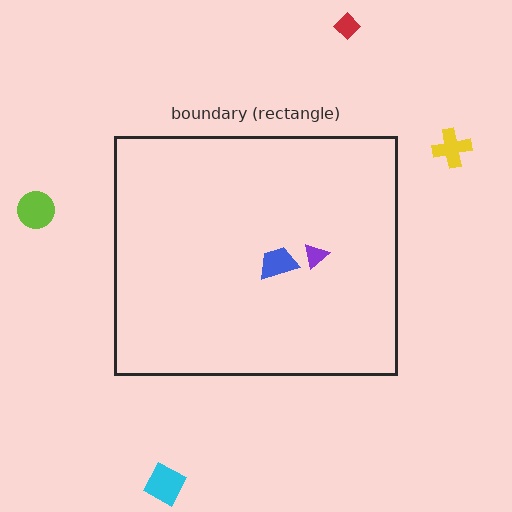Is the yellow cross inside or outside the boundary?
Outside.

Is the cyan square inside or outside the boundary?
Outside.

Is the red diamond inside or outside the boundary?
Outside.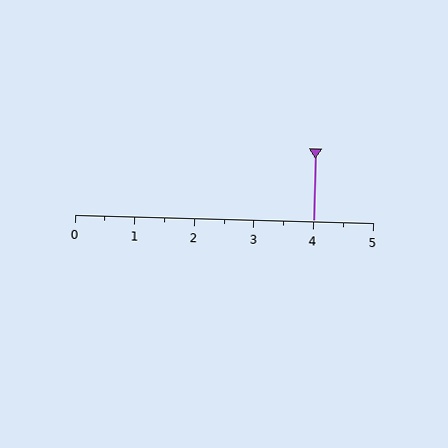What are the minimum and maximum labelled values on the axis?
The axis runs from 0 to 5.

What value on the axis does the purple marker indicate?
The marker indicates approximately 4.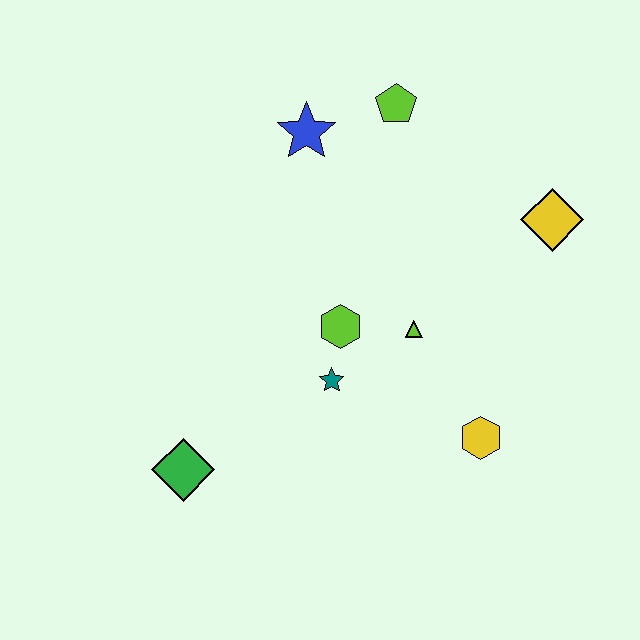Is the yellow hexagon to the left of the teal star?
No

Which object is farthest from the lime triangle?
The green diamond is farthest from the lime triangle.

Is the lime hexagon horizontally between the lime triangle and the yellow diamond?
No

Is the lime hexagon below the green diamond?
No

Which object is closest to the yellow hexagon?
The lime triangle is closest to the yellow hexagon.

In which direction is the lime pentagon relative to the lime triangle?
The lime pentagon is above the lime triangle.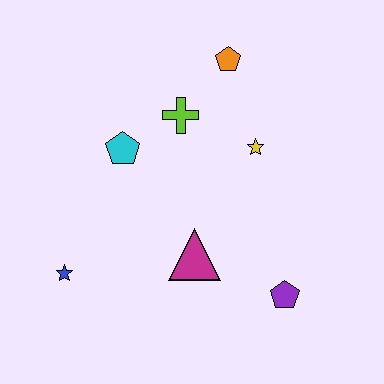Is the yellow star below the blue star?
No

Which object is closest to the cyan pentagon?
The lime cross is closest to the cyan pentagon.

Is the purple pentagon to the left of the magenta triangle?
No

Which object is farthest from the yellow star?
The blue star is farthest from the yellow star.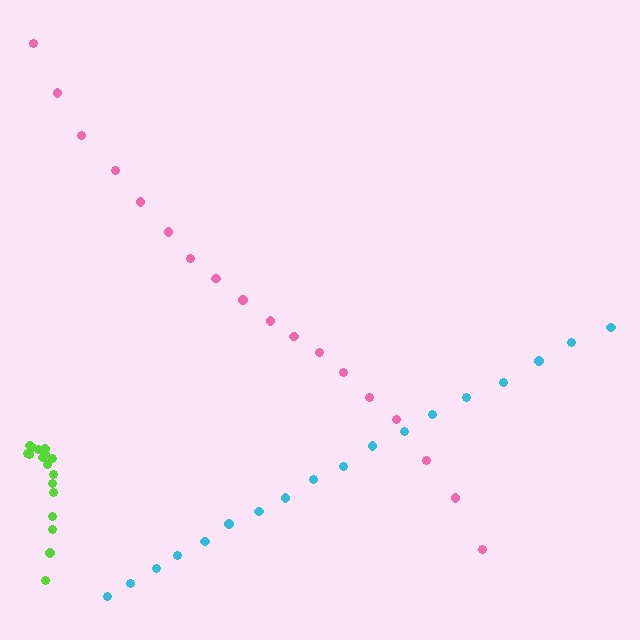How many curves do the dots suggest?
There are 3 distinct paths.